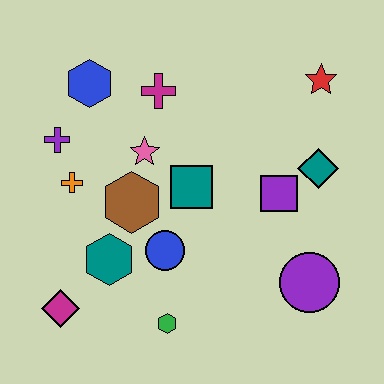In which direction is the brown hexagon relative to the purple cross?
The brown hexagon is to the right of the purple cross.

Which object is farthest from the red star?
The magenta diamond is farthest from the red star.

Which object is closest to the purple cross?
The orange cross is closest to the purple cross.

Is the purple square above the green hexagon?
Yes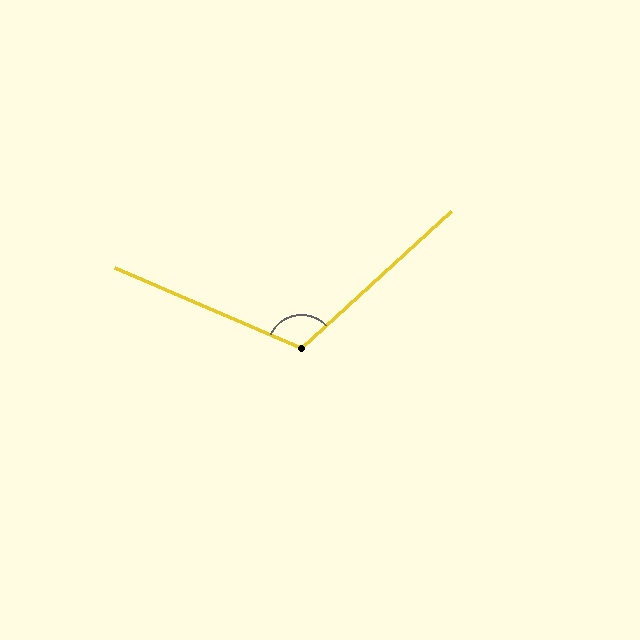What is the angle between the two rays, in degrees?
Approximately 115 degrees.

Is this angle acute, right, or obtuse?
It is obtuse.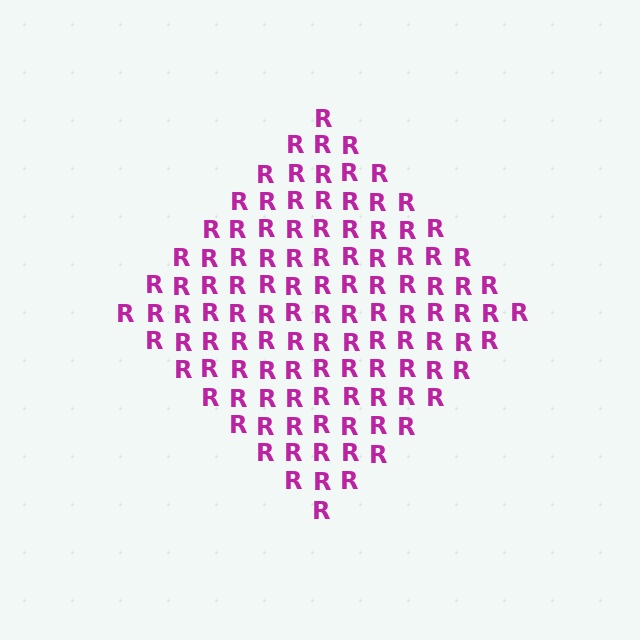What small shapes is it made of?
It is made of small letter R's.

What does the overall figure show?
The overall figure shows a diamond.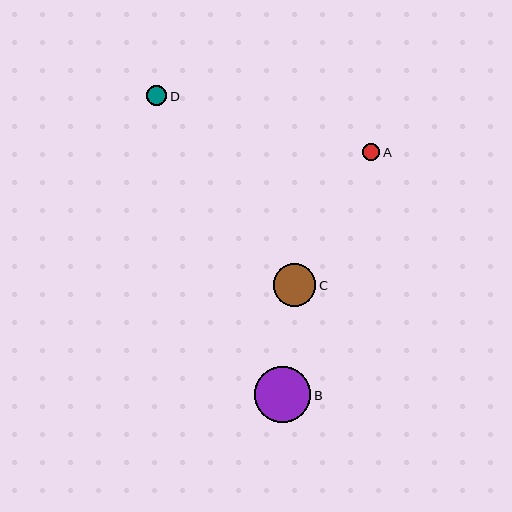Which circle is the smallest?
Circle A is the smallest with a size of approximately 17 pixels.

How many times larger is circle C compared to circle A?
Circle C is approximately 2.4 times the size of circle A.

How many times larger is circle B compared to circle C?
Circle B is approximately 1.3 times the size of circle C.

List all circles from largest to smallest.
From largest to smallest: B, C, D, A.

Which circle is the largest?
Circle B is the largest with a size of approximately 56 pixels.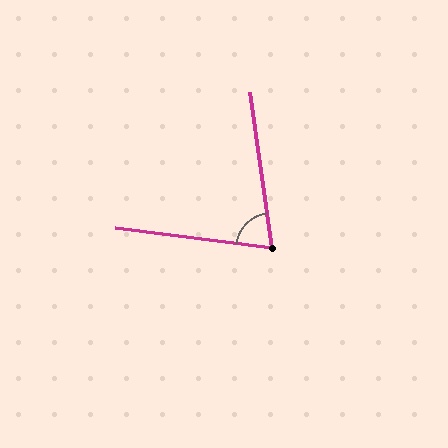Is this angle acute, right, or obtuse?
It is acute.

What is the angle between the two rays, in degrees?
Approximately 75 degrees.